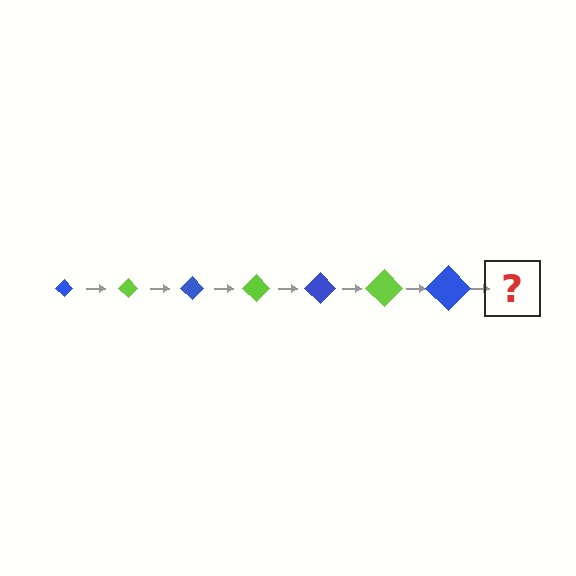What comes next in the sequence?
The next element should be a lime diamond, larger than the previous one.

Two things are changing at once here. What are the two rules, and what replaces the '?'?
The two rules are that the diamond grows larger each step and the color cycles through blue and lime. The '?' should be a lime diamond, larger than the previous one.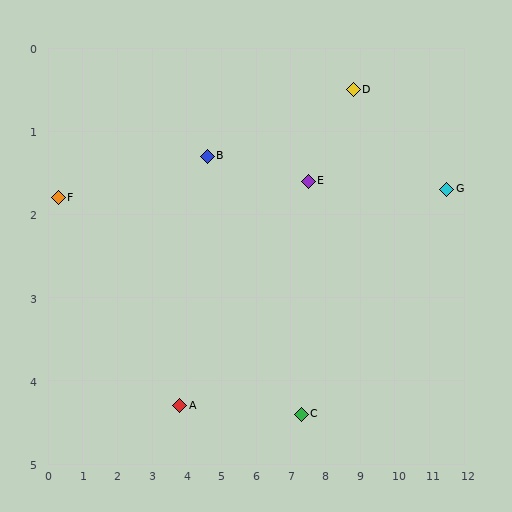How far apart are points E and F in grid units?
Points E and F are about 7.2 grid units apart.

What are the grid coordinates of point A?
Point A is at approximately (3.8, 4.3).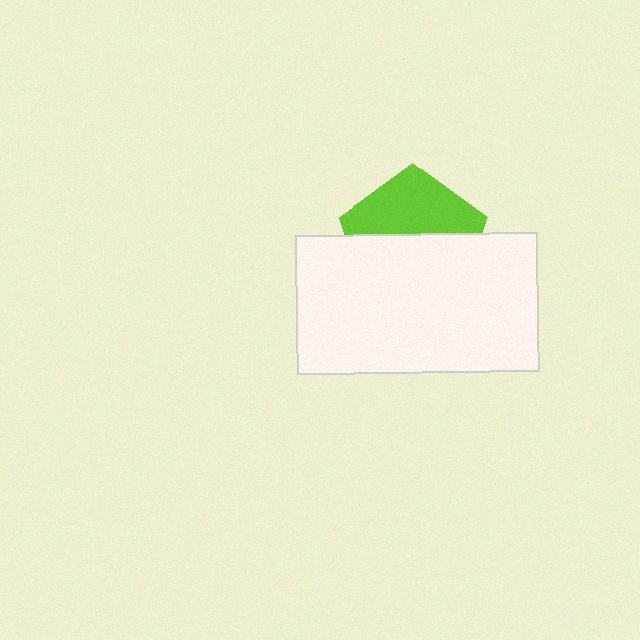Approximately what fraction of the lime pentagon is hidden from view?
Roughly 56% of the lime pentagon is hidden behind the white rectangle.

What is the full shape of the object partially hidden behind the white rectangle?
The partially hidden object is a lime pentagon.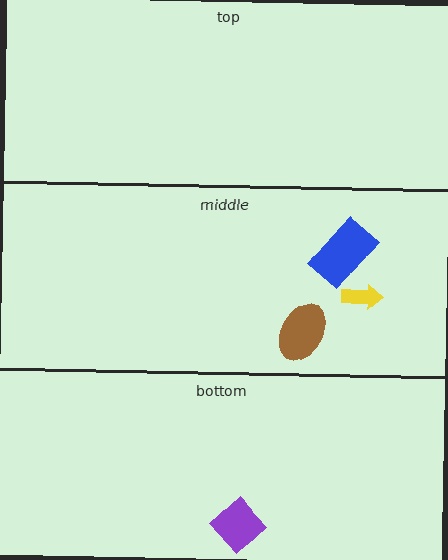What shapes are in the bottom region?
The purple diamond.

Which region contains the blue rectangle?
The middle region.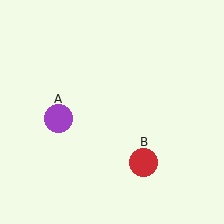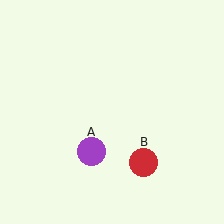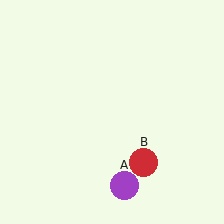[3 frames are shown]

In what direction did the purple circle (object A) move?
The purple circle (object A) moved down and to the right.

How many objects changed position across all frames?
1 object changed position: purple circle (object A).